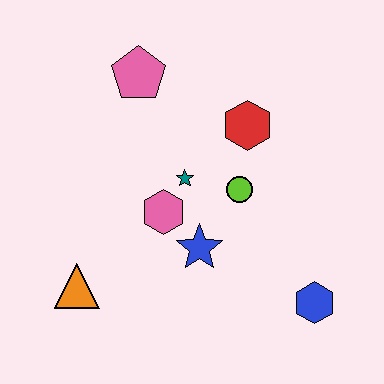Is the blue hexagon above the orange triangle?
No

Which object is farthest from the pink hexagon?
The blue hexagon is farthest from the pink hexagon.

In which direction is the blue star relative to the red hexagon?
The blue star is below the red hexagon.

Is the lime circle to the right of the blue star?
Yes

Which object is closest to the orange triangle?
The pink hexagon is closest to the orange triangle.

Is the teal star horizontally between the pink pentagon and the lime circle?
Yes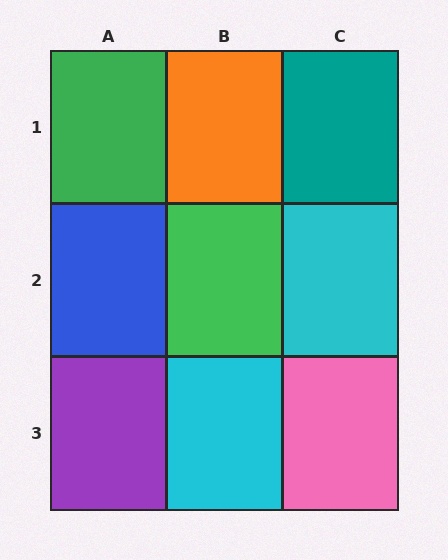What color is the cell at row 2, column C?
Cyan.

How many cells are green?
2 cells are green.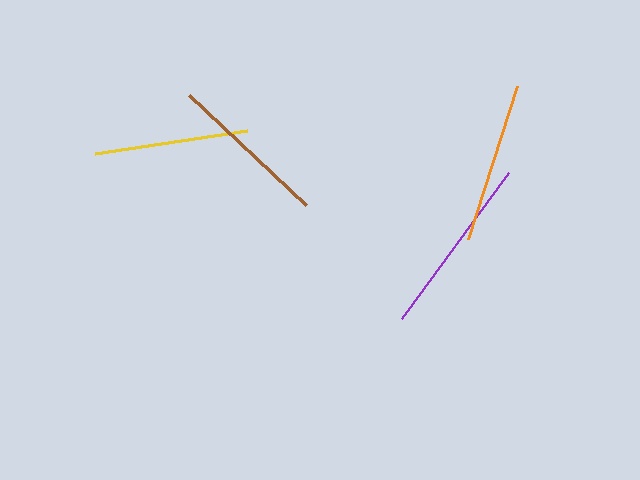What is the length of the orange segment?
The orange segment is approximately 160 pixels long.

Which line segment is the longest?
The purple line is the longest at approximately 181 pixels.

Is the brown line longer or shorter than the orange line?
The orange line is longer than the brown line.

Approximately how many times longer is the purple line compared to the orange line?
The purple line is approximately 1.1 times the length of the orange line.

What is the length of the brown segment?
The brown segment is approximately 160 pixels long.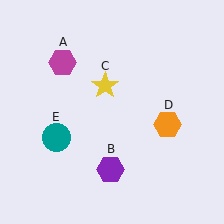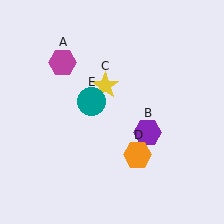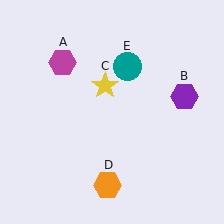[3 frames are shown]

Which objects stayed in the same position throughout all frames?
Magenta hexagon (object A) and yellow star (object C) remained stationary.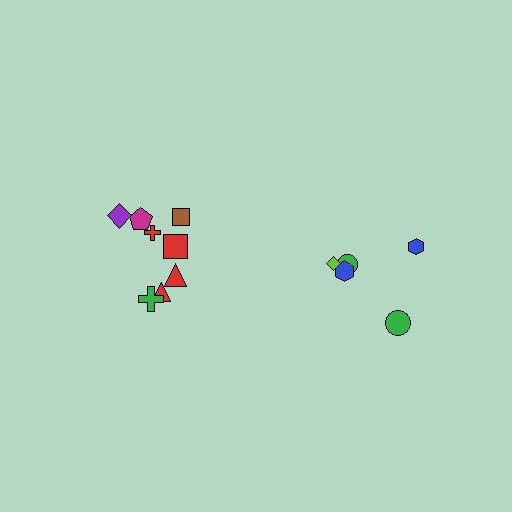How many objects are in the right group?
There are 5 objects.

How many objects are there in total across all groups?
There are 13 objects.